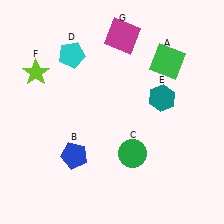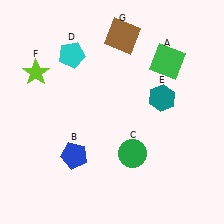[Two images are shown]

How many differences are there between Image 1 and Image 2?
There is 1 difference between the two images.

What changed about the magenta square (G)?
In Image 1, G is magenta. In Image 2, it changed to brown.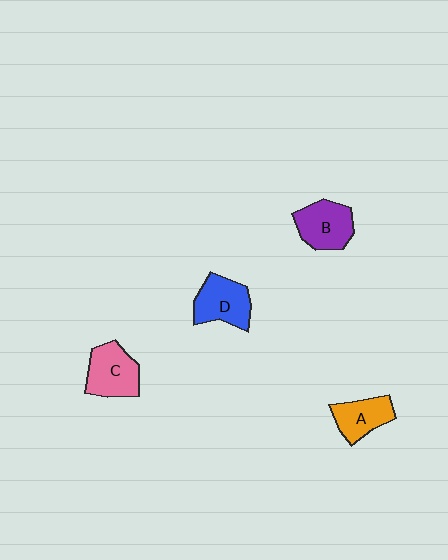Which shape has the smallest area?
Shape A (orange).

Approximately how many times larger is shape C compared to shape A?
Approximately 1.2 times.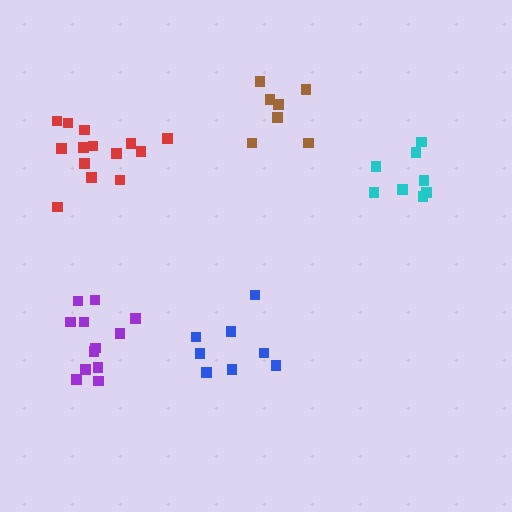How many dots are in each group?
Group 1: 8 dots, Group 2: 8 dots, Group 3: 14 dots, Group 4: 12 dots, Group 5: 8 dots (50 total).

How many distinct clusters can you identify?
There are 5 distinct clusters.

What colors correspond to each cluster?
The clusters are colored: brown, blue, red, purple, cyan.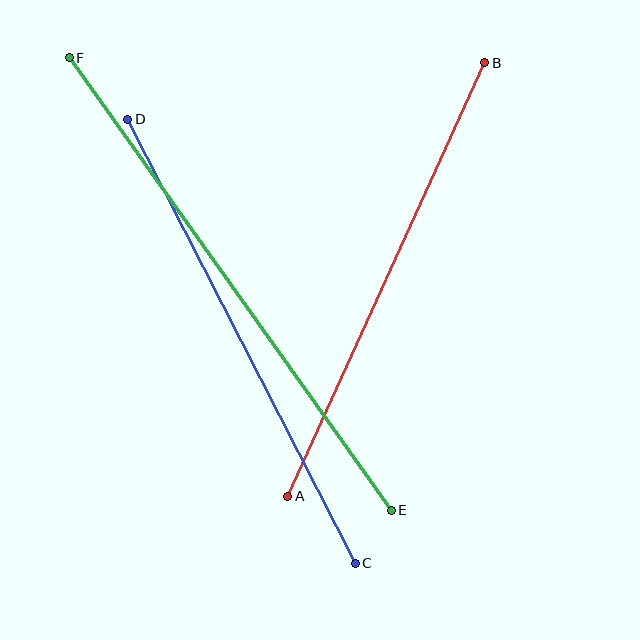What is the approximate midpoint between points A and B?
The midpoint is at approximately (386, 280) pixels.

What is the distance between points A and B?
The distance is approximately 476 pixels.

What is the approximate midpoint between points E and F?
The midpoint is at approximately (230, 284) pixels.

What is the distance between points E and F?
The distance is approximately 555 pixels.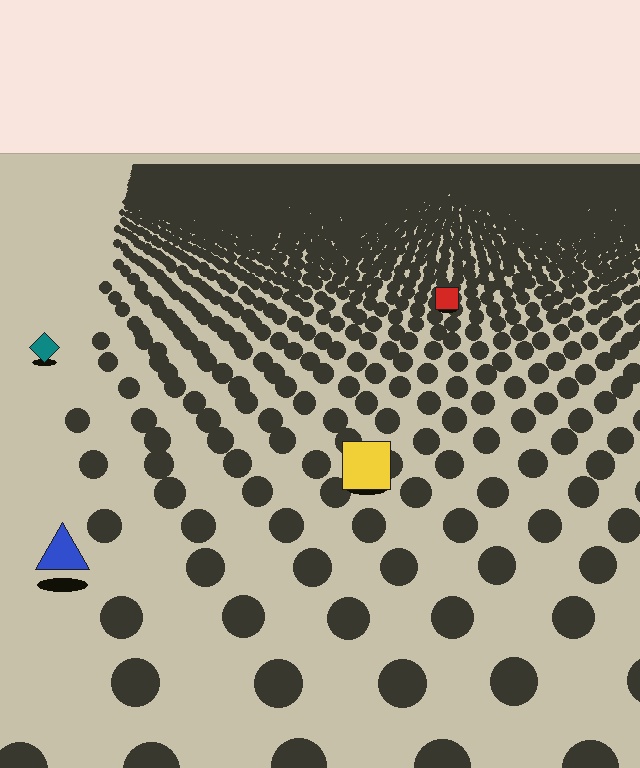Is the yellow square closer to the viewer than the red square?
Yes. The yellow square is closer — you can tell from the texture gradient: the ground texture is coarser near it.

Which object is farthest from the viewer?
The red square is farthest from the viewer. It appears smaller and the ground texture around it is denser.